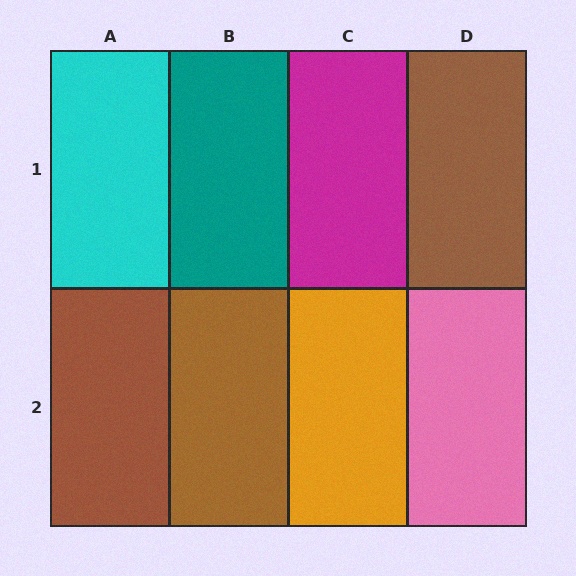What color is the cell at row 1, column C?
Magenta.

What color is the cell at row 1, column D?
Brown.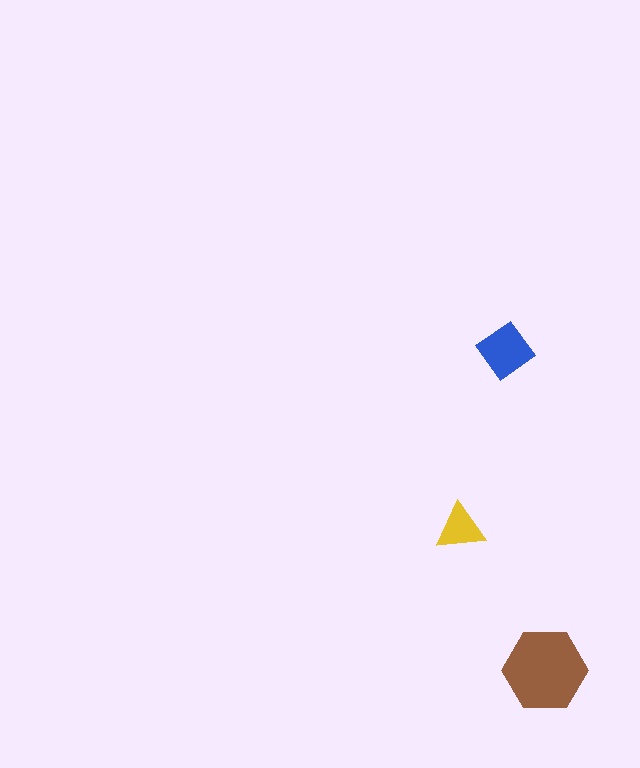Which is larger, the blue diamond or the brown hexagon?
The brown hexagon.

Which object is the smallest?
The yellow triangle.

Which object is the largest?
The brown hexagon.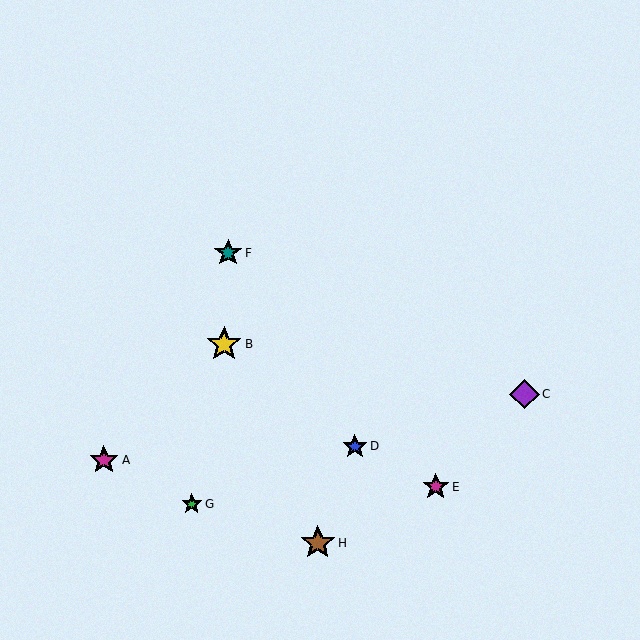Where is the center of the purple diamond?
The center of the purple diamond is at (524, 394).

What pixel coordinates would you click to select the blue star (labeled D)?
Click at (355, 446) to select the blue star D.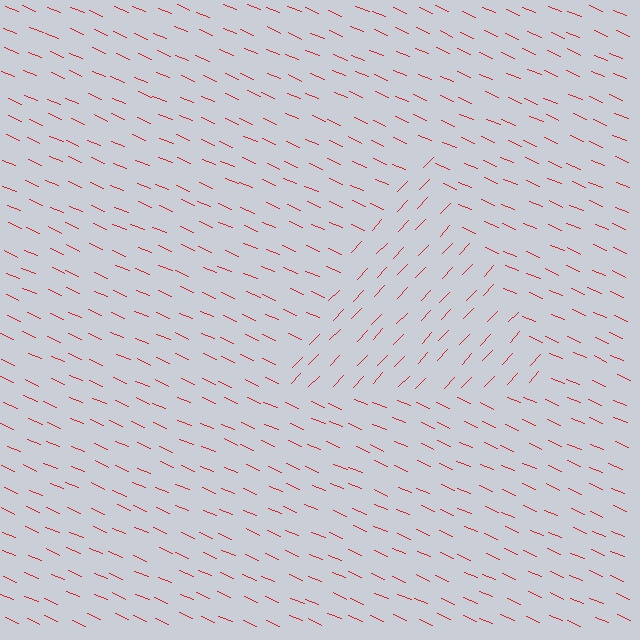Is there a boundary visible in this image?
Yes, there is a texture boundary formed by a change in line orientation.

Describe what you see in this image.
The image is filled with small red line segments. A triangle region in the image has lines oriented differently from the surrounding lines, creating a visible texture boundary.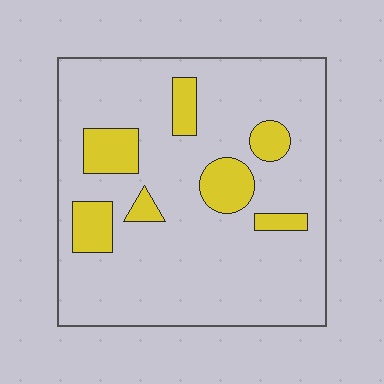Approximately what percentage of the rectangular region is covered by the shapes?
Approximately 15%.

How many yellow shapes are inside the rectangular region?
7.